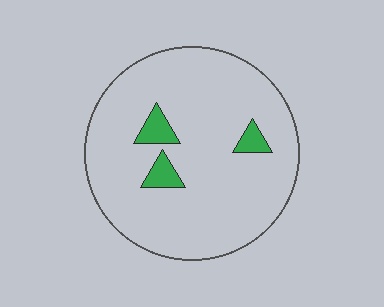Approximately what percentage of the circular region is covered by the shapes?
Approximately 5%.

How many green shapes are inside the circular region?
3.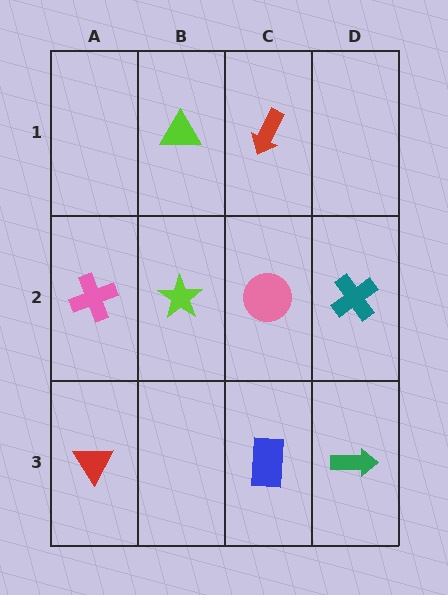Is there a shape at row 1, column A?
No, that cell is empty.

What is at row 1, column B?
A lime triangle.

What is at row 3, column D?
A green arrow.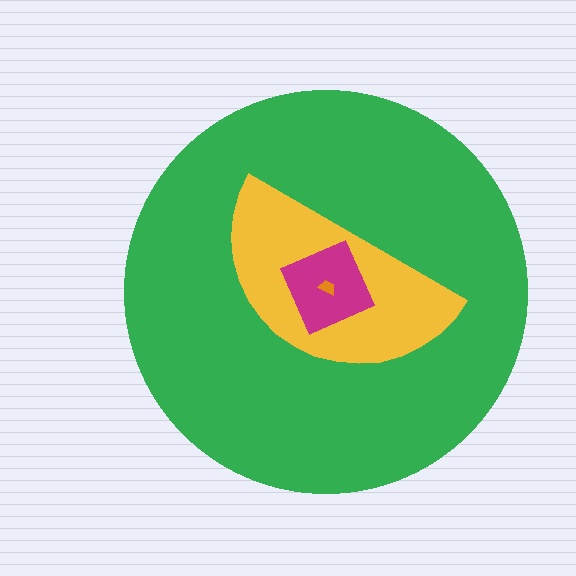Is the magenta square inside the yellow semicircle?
Yes.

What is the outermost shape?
The green circle.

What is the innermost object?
The orange trapezoid.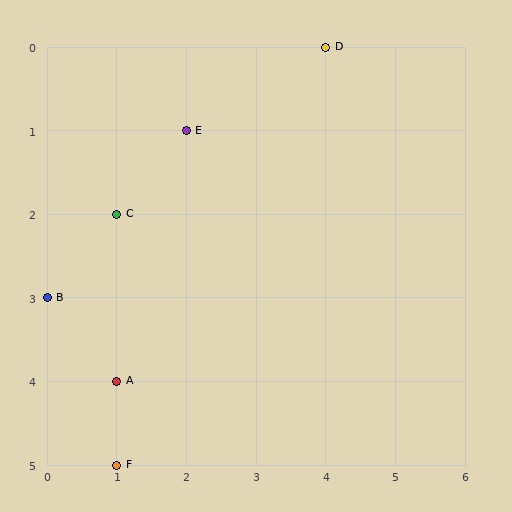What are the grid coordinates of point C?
Point C is at grid coordinates (1, 2).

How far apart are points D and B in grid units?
Points D and B are 4 columns and 3 rows apart (about 5.0 grid units diagonally).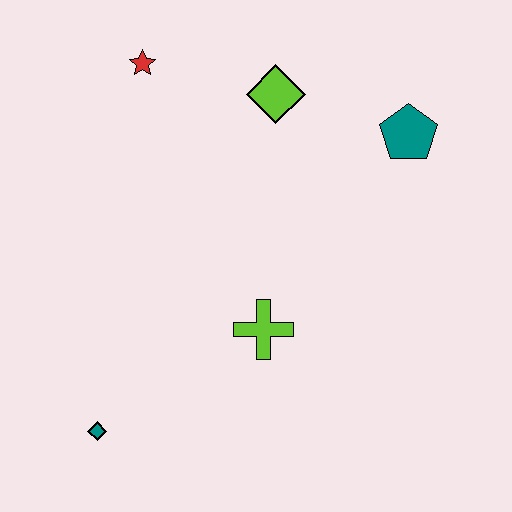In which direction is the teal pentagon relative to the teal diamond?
The teal pentagon is to the right of the teal diamond.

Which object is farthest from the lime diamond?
The teal diamond is farthest from the lime diamond.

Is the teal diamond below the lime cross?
Yes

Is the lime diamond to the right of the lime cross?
Yes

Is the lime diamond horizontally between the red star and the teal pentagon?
Yes